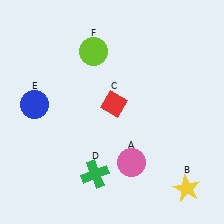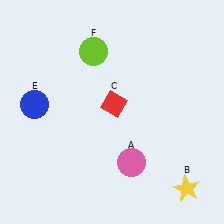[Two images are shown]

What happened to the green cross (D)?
The green cross (D) was removed in Image 2. It was in the bottom-left area of Image 1.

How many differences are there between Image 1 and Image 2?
There is 1 difference between the two images.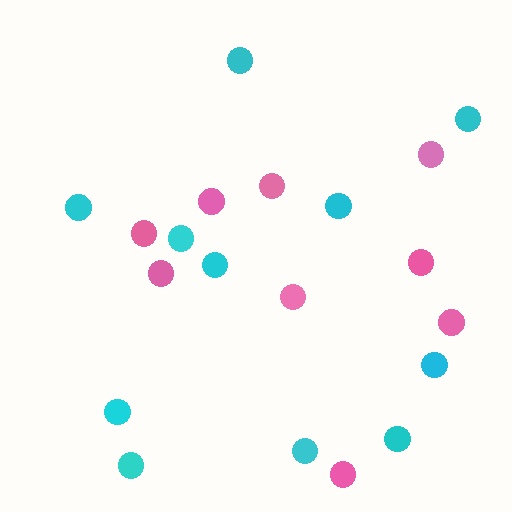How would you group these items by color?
There are 2 groups: one group of pink circles (9) and one group of cyan circles (11).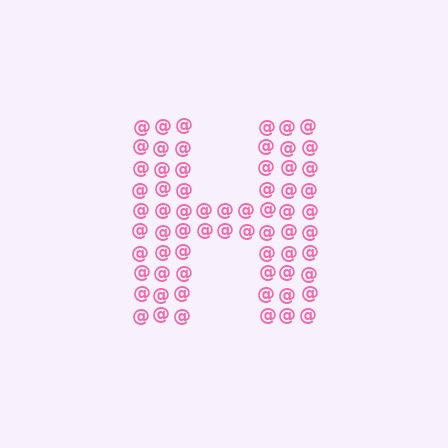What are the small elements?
The small elements are at signs.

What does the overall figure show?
The overall figure shows the letter H.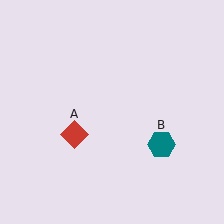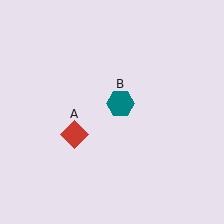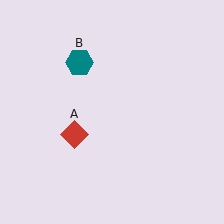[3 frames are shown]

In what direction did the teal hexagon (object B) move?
The teal hexagon (object B) moved up and to the left.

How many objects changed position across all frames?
1 object changed position: teal hexagon (object B).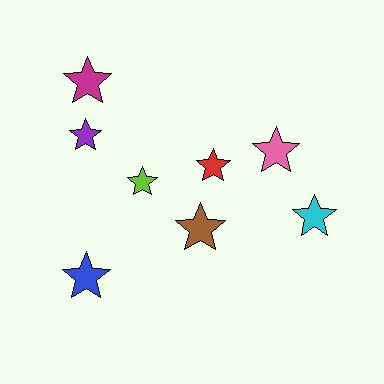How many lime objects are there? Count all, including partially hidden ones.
There is 1 lime object.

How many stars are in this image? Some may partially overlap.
There are 8 stars.